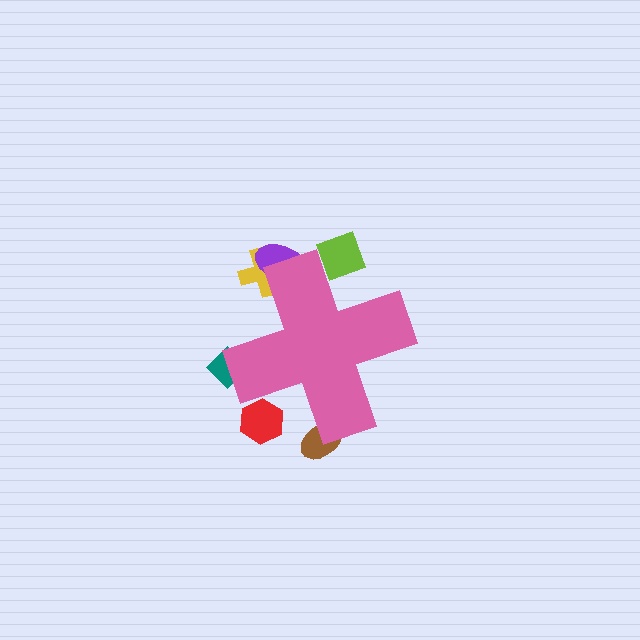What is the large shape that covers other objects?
A pink cross.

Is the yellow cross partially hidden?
Yes, the yellow cross is partially hidden behind the pink cross.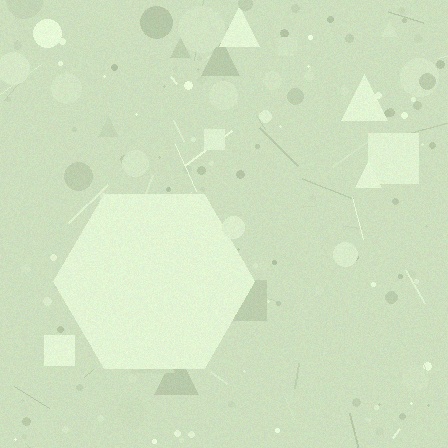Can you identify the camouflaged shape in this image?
The camouflaged shape is a hexagon.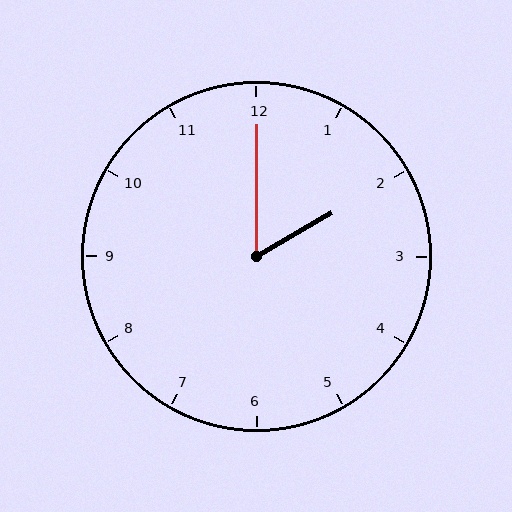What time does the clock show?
2:00.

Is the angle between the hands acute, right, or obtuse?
It is acute.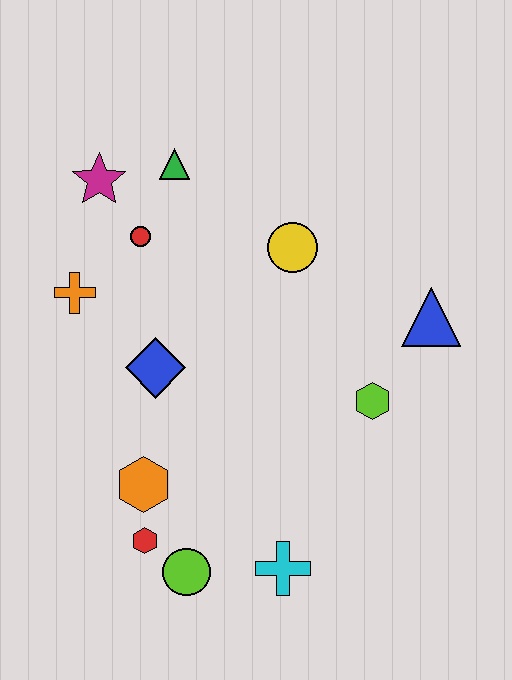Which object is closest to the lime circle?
The red hexagon is closest to the lime circle.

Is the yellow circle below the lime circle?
No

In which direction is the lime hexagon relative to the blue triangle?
The lime hexagon is below the blue triangle.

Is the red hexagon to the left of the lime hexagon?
Yes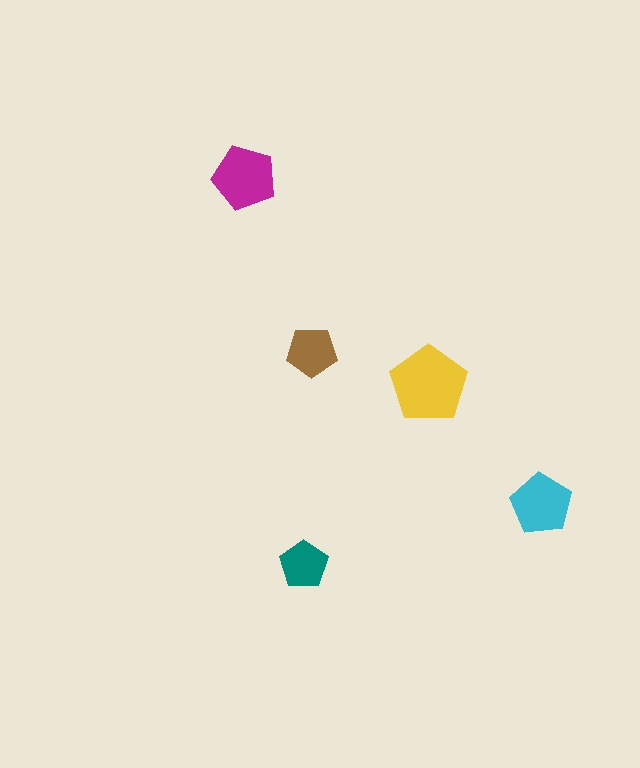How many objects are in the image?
There are 5 objects in the image.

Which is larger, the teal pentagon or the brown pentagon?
The brown one.